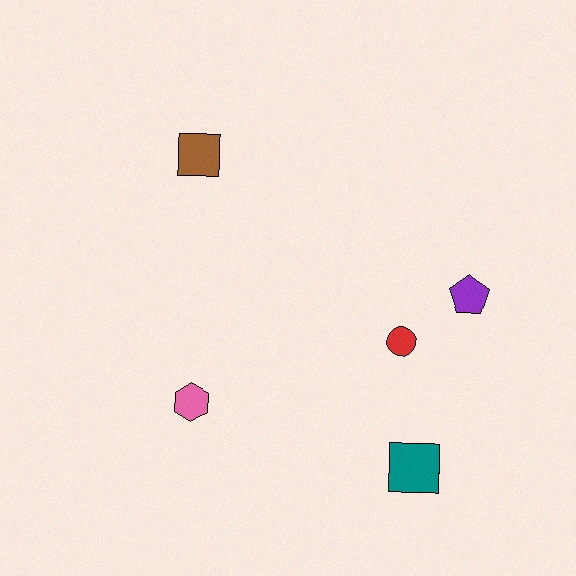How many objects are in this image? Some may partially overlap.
There are 5 objects.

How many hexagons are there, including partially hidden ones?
There is 1 hexagon.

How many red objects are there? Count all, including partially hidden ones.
There is 1 red object.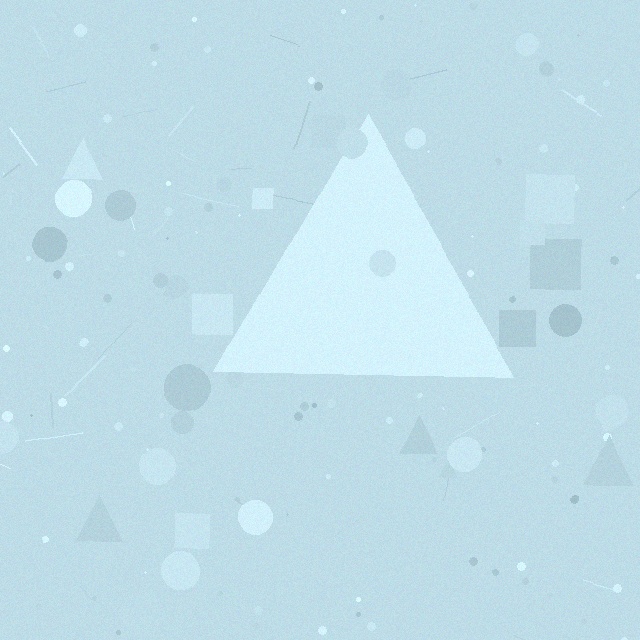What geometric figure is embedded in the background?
A triangle is embedded in the background.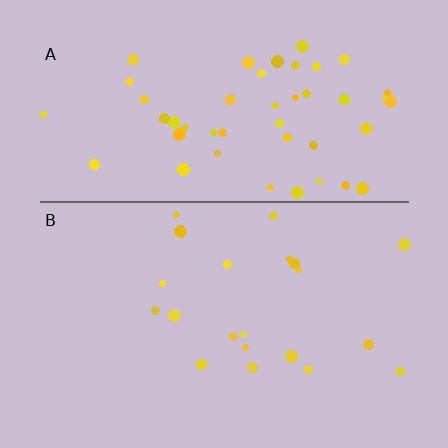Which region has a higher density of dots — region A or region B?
A (the top).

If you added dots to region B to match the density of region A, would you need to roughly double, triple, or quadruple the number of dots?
Approximately double.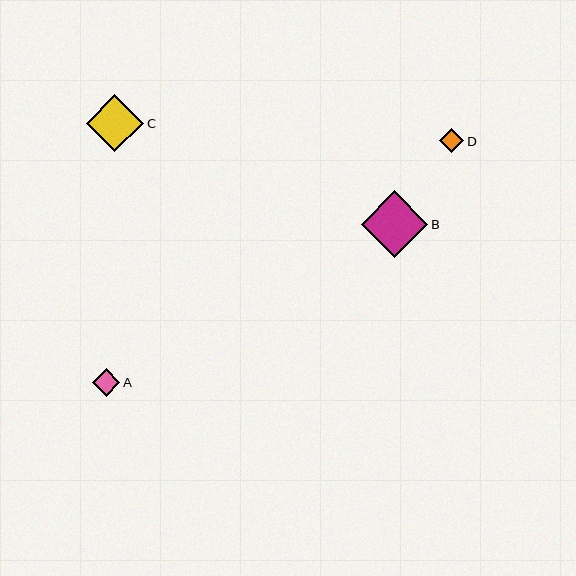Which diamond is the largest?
Diamond B is the largest with a size of approximately 66 pixels.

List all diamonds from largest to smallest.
From largest to smallest: B, C, A, D.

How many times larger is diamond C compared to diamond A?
Diamond C is approximately 2.1 times the size of diamond A.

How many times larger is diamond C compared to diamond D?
Diamond C is approximately 2.4 times the size of diamond D.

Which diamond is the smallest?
Diamond D is the smallest with a size of approximately 24 pixels.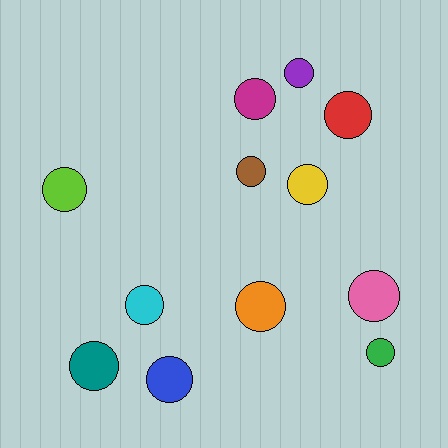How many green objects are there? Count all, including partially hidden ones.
There is 1 green object.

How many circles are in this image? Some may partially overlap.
There are 12 circles.